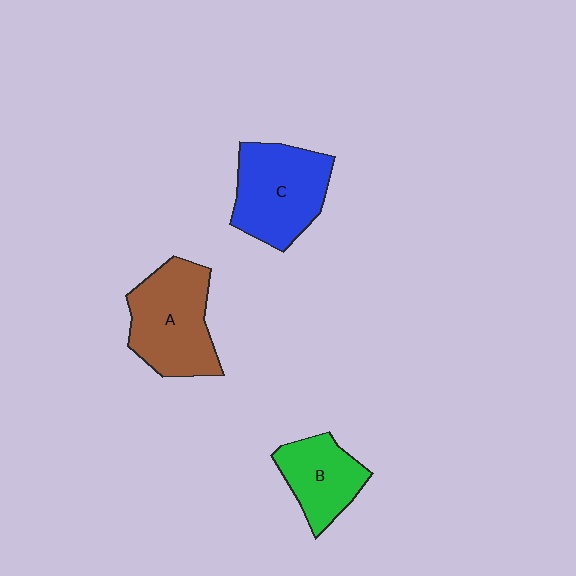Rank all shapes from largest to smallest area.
From largest to smallest: A (brown), C (blue), B (green).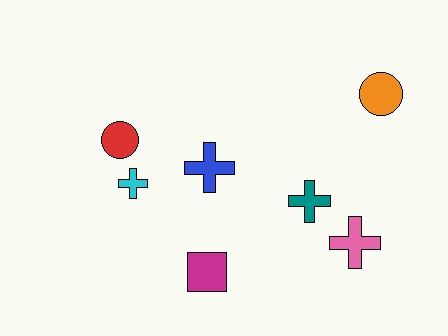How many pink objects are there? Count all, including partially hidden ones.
There is 1 pink object.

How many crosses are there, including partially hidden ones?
There are 4 crosses.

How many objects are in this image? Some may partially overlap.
There are 7 objects.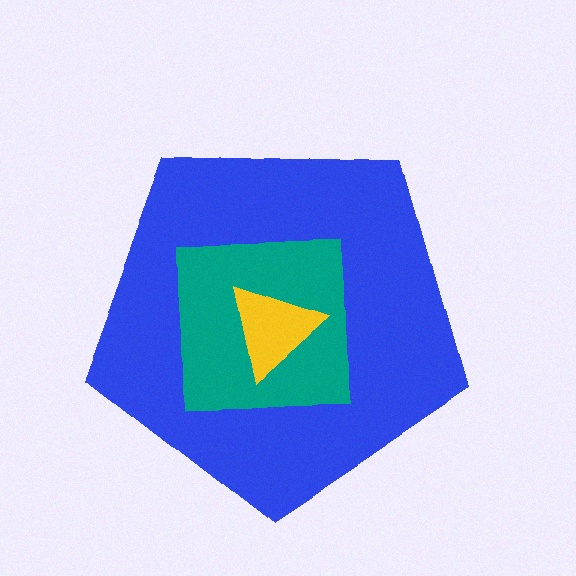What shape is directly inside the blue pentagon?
The teal square.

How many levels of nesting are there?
3.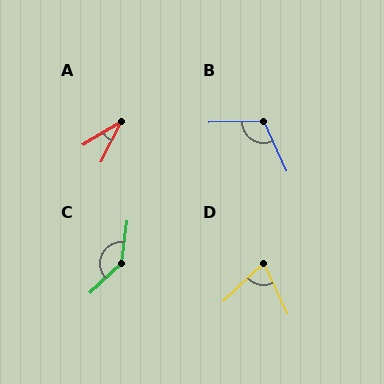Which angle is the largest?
C, at approximately 141 degrees.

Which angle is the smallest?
A, at approximately 31 degrees.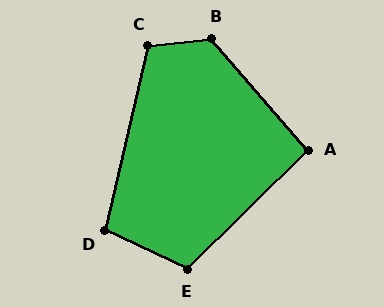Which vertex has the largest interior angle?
B, at approximately 125 degrees.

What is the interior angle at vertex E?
Approximately 110 degrees (obtuse).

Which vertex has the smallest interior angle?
A, at approximately 94 degrees.